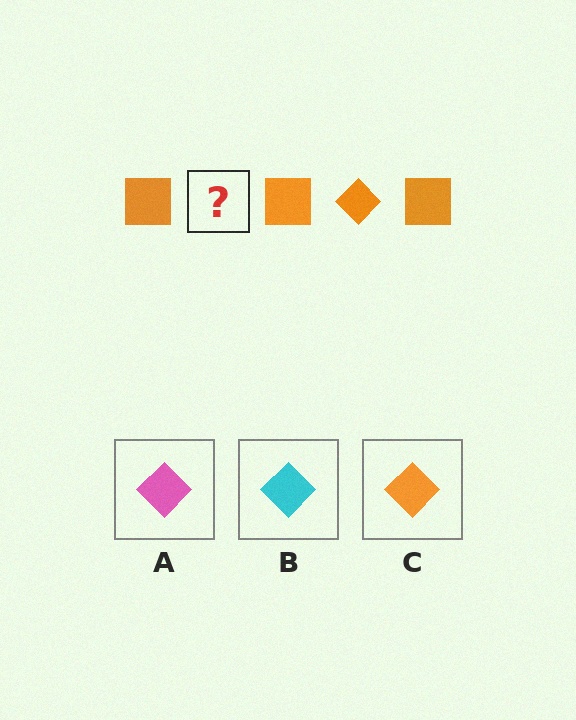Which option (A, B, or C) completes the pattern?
C.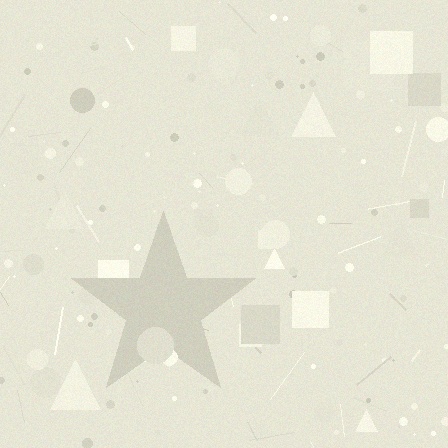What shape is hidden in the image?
A star is hidden in the image.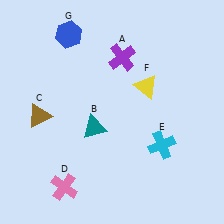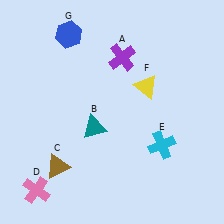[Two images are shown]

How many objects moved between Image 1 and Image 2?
2 objects moved between the two images.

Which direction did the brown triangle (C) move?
The brown triangle (C) moved down.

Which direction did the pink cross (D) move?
The pink cross (D) moved left.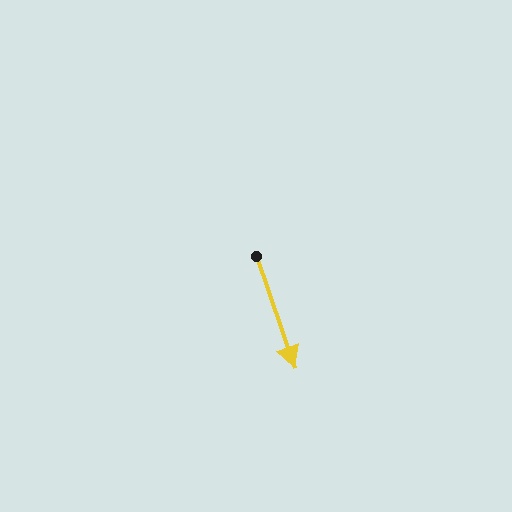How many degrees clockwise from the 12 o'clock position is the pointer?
Approximately 161 degrees.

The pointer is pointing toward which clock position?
Roughly 5 o'clock.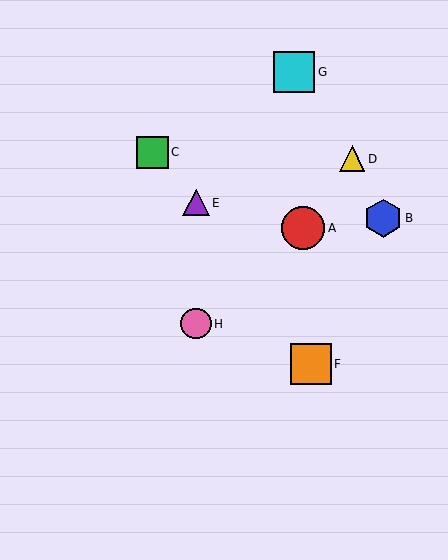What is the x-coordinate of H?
Object H is at x≈196.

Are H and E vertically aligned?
Yes, both are at x≈196.